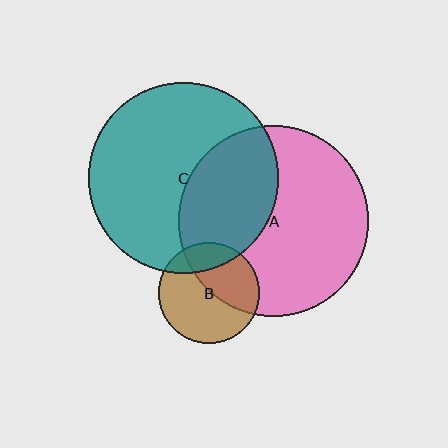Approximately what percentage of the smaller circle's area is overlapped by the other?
Approximately 40%.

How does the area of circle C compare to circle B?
Approximately 3.6 times.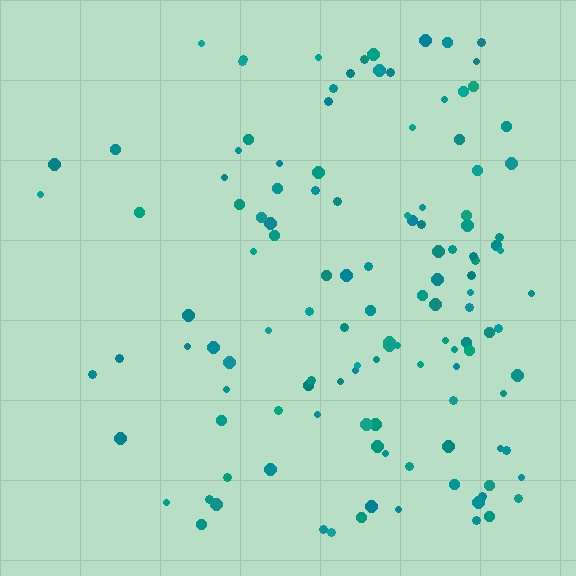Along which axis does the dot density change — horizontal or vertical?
Horizontal.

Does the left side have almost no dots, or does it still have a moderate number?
Still a moderate number, just noticeably fewer than the right.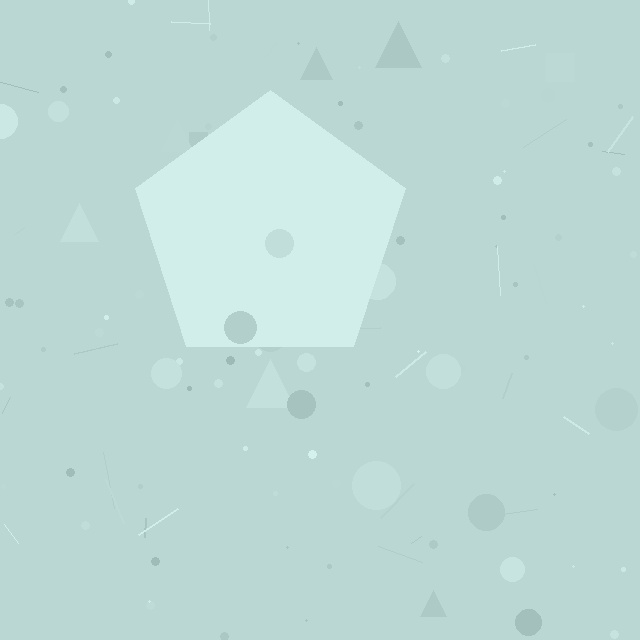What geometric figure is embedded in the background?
A pentagon is embedded in the background.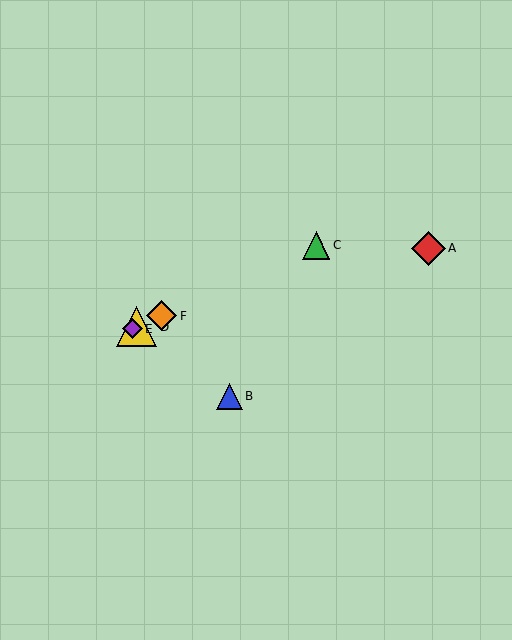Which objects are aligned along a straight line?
Objects C, D, E, F are aligned along a straight line.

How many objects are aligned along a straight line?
4 objects (C, D, E, F) are aligned along a straight line.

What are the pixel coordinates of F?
Object F is at (161, 316).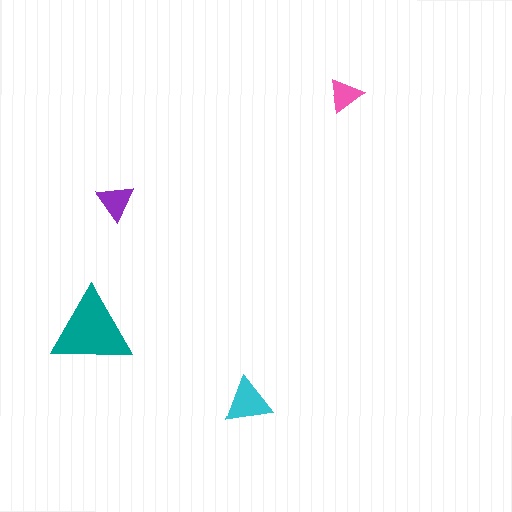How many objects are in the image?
There are 4 objects in the image.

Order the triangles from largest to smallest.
the teal one, the cyan one, the purple one, the pink one.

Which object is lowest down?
The cyan triangle is bottommost.